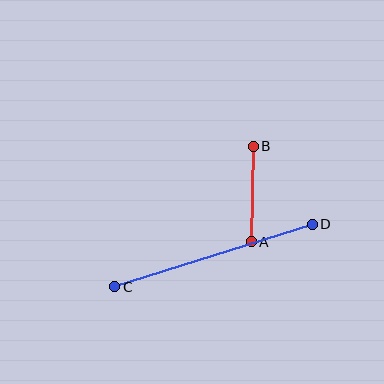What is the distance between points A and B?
The distance is approximately 96 pixels.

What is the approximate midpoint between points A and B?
The midpoint is at approximately (252, 194) pixels.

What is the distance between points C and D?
The distance is approximately 207 pixels.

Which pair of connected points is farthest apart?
Points C and D are farthest apart.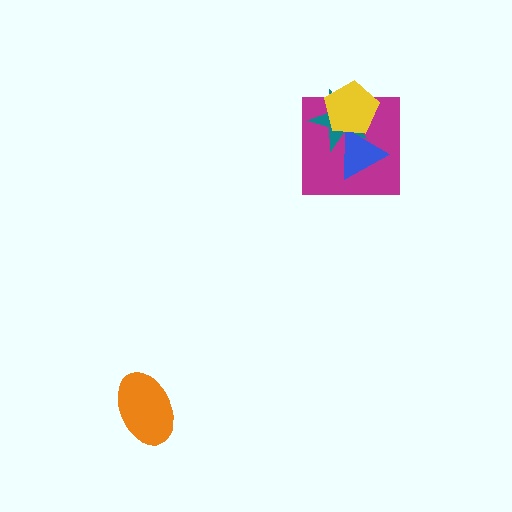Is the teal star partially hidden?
Yes, it is partially covered by another shape.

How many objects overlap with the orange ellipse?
0 objects overlap with the orange ellipse.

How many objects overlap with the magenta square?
3 objects overlap with the magenta square.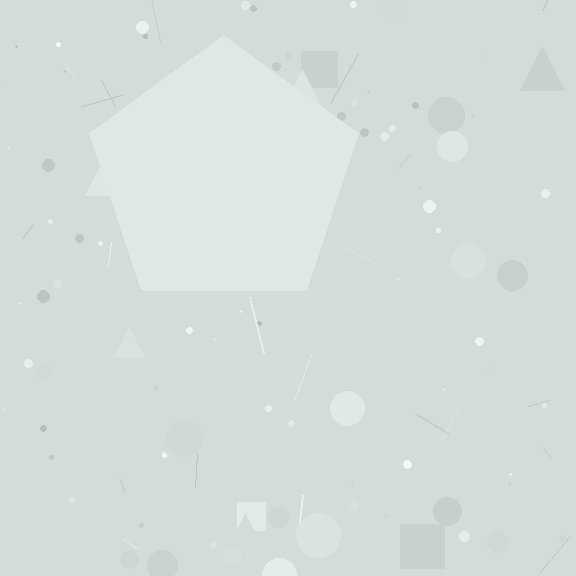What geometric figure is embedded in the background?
A pentagon is embedded in the background.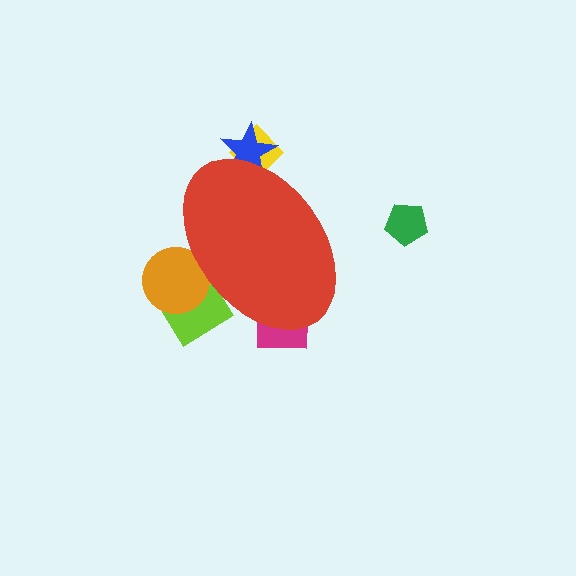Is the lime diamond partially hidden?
Yes, the lime diamond is partially hidden behind the red ellipse.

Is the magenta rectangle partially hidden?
Yes, the magenta rectangle is partially hidden behind the red ellipse.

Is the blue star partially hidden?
Yes, the blue star is partially hidden behind the red ellipse.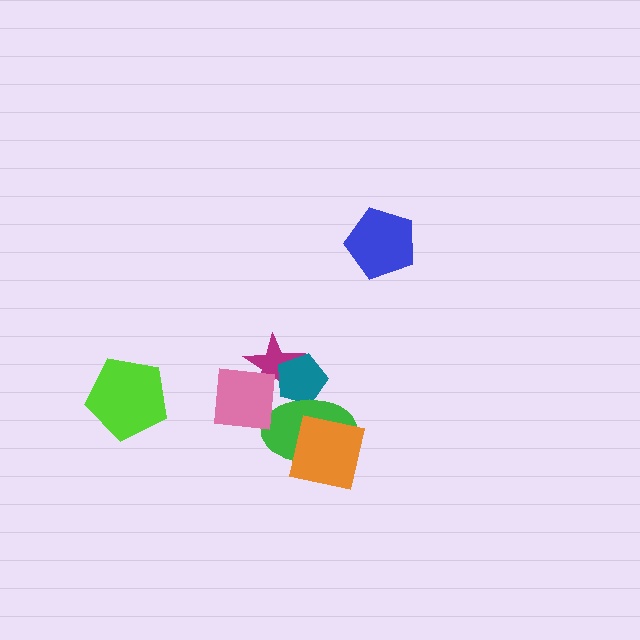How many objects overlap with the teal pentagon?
2 objects overlap with the teal pentagon.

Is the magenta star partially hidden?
Yes, it is partially covered by another shape.